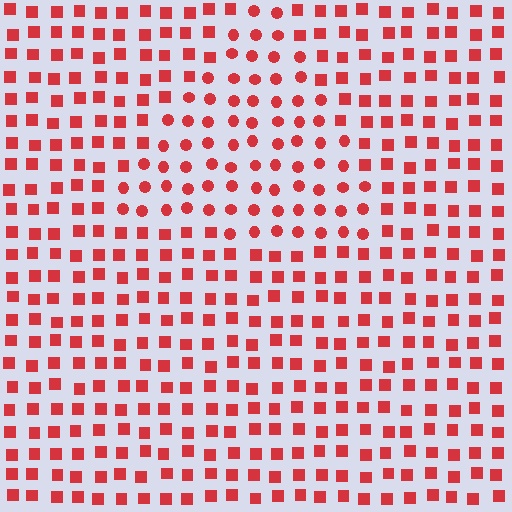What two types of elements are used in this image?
The image uses circles inside the triangle region and squares outside it.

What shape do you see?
I see a triangle.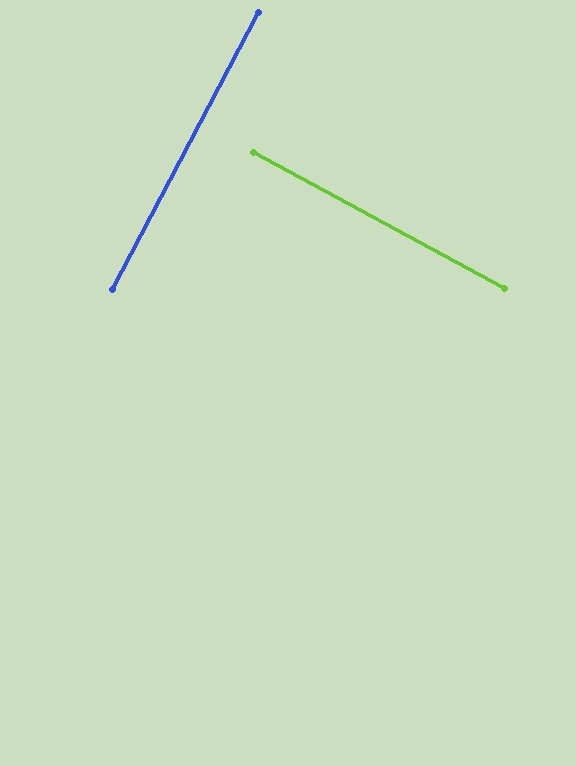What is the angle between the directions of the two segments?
Approximately 90 degrees.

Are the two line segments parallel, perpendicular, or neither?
Perpendicular — they meet at approximately 90°.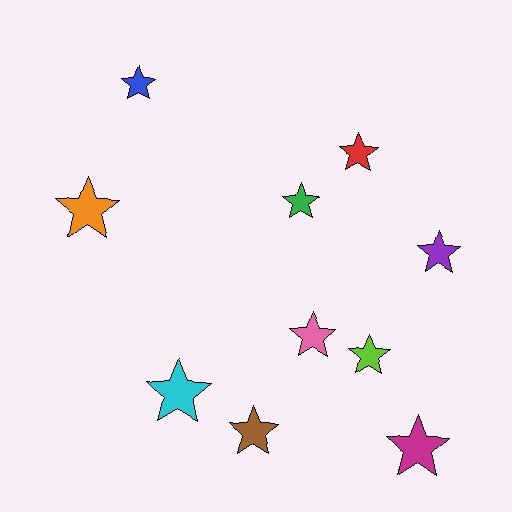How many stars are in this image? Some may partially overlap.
There are 10 stars.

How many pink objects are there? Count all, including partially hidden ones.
There is 1 pink object.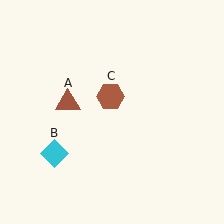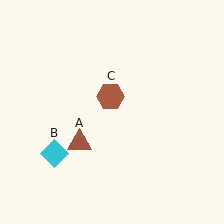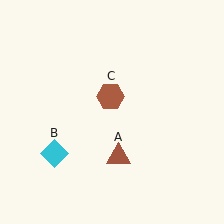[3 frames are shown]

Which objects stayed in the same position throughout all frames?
Cyan diamond (object B) and brown hexagon (object C) remained stationary.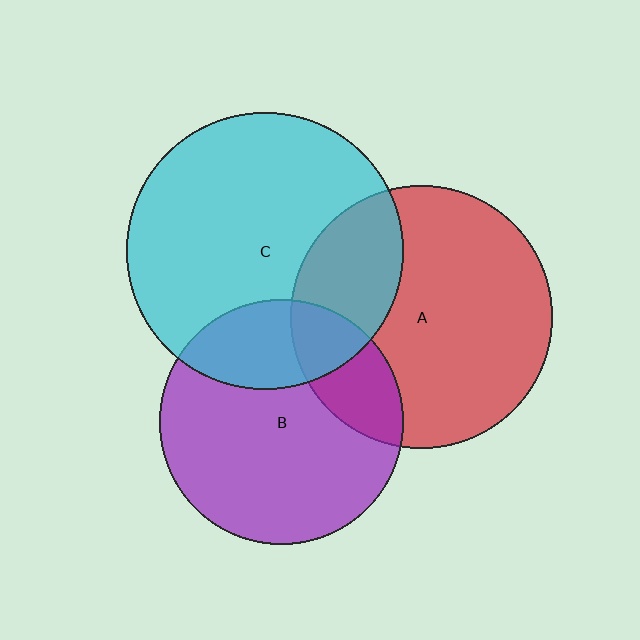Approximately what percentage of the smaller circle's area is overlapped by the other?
Approximately 25%.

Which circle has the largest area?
Circle C (cyan).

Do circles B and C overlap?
Yes.